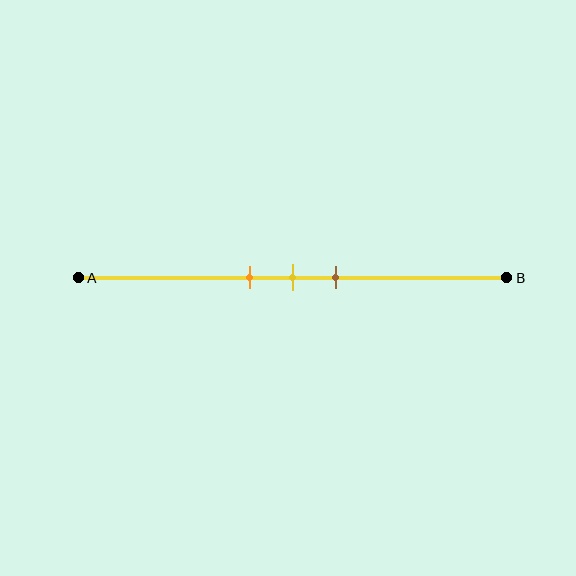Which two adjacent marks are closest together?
The orange and yellow marks are the closest adjacent pair.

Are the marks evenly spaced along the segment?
Yes, the marks are approximately evenly spaced.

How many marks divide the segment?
There are 3 marks dividing the segment.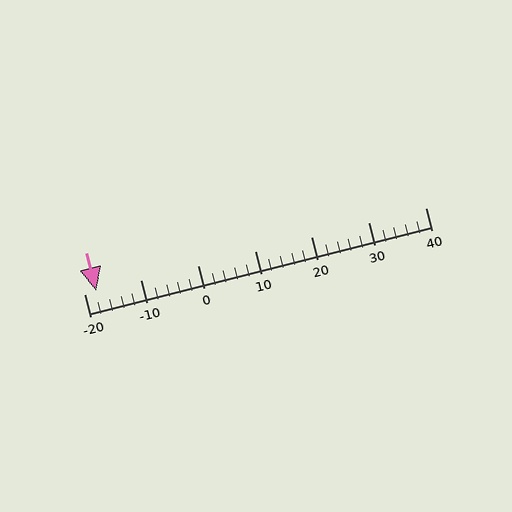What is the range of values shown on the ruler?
The ruler shows values from -20 to 40.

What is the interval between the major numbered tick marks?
The major tick marks are spaced 10 units apart.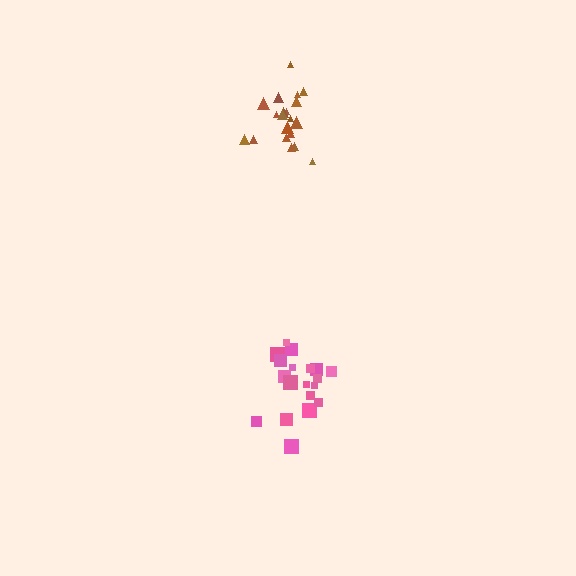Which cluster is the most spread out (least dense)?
Brown.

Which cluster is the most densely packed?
Pink.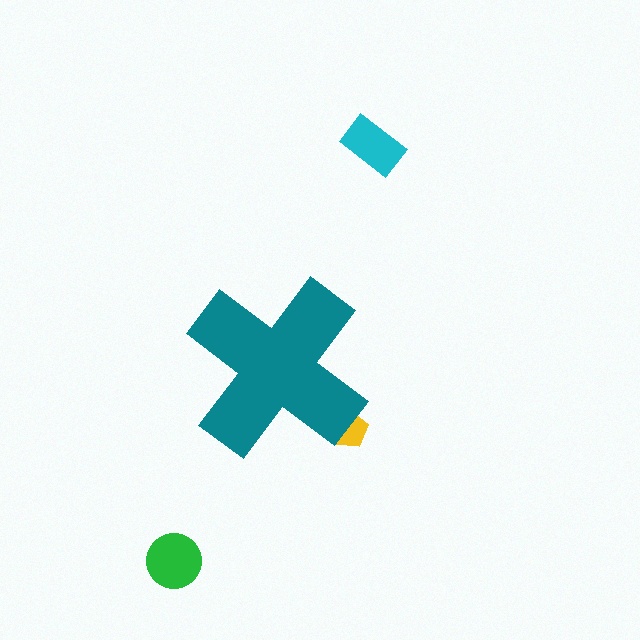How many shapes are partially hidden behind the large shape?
1 shape is partially hidden.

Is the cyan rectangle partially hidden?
No, the cyan rectangle is fully visible.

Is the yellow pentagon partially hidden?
Yes, the yellow pentagon is partially hidden behind the teal cross.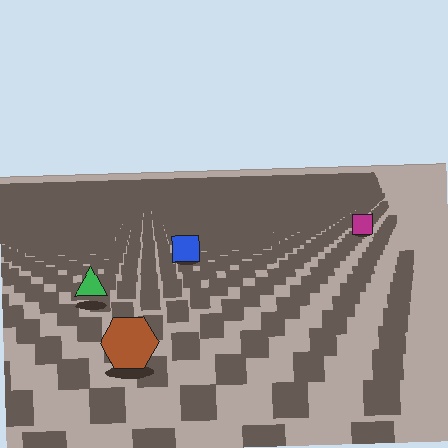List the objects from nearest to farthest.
From nearest to farthest: the brown hexagon, the green triangle, the blue square, the magenta square.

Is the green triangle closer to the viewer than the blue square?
Yes. The green triangle is closer — you can tell from the texture gradient: the ground texture is coarser near it.